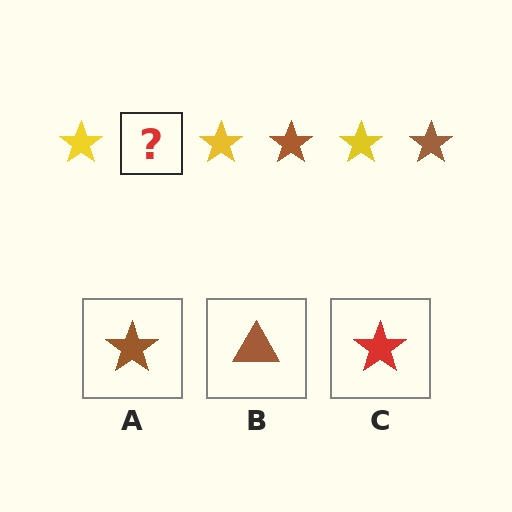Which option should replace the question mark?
Option A.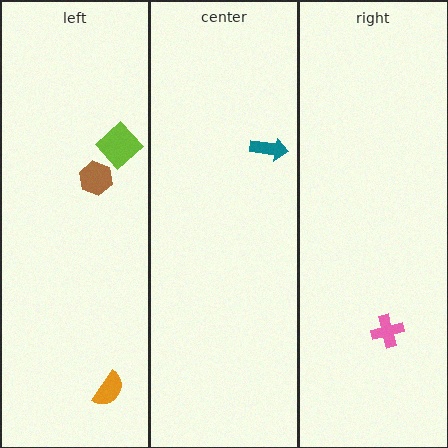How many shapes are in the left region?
3.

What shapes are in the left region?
The lime diamond, the brown hexagon, the orange semicircle.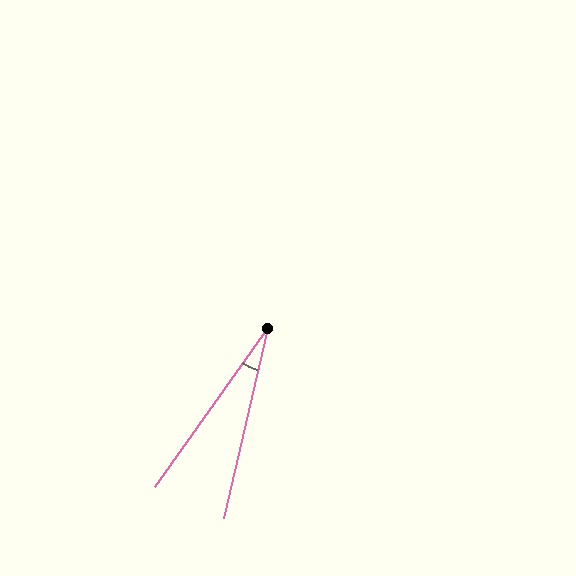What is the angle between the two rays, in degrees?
Approximately 22 degrees.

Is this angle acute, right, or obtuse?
It is acute.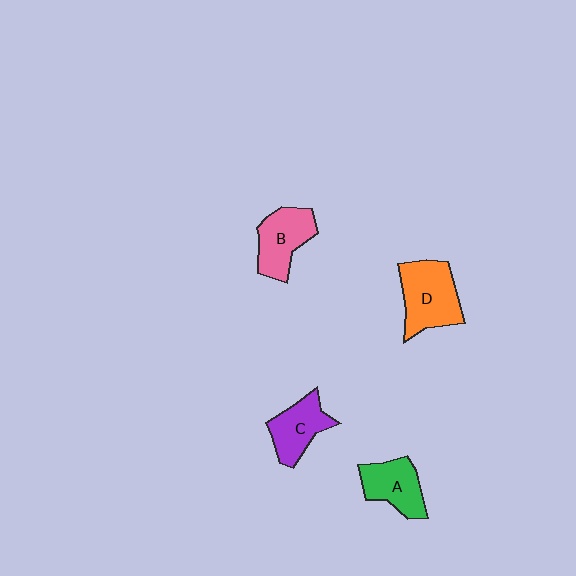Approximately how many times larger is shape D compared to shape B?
Approximately 1.2 times.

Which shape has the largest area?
Shape D (orange).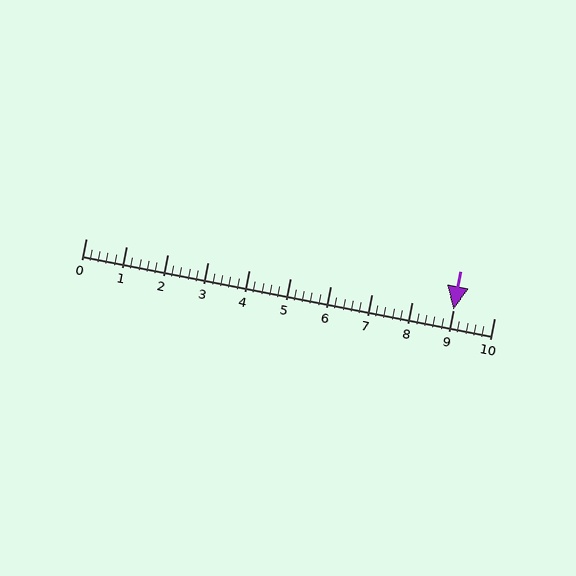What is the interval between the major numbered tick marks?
The major tick marks are spaced 1 units apart.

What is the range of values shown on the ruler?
The ruler shows values from 0 to 10.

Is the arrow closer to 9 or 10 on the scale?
The arrow is closer to 9.